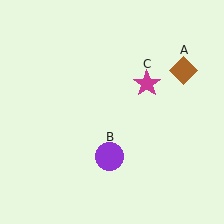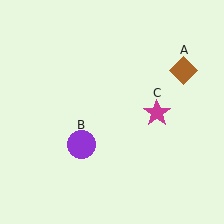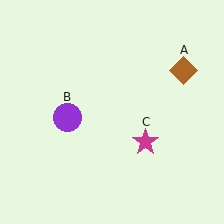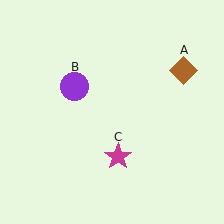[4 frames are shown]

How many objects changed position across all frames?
2 objects changed position: purple circle (object B), magenta star (object C).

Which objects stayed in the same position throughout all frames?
Brown diamond (object A) remained stationary.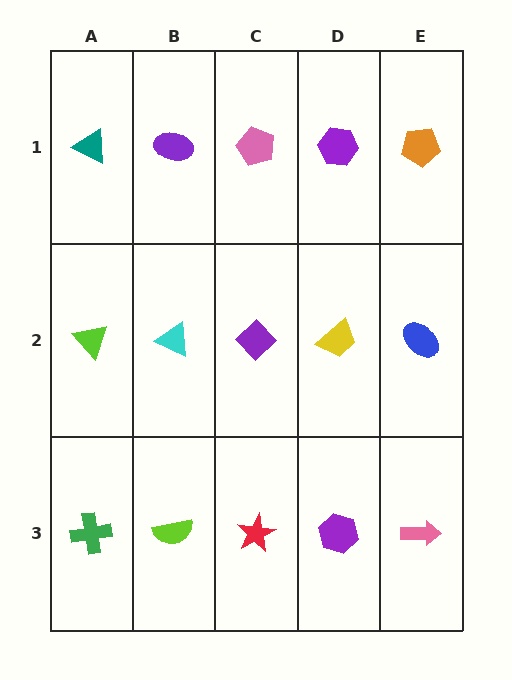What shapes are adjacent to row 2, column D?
A purple hexagon (row 1, column D), a purple hexagon (row 3, column D), a purple diamond (row 2, column C), a blue ellipse (row 2, column E).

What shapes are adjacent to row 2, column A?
A teal triangle (row 1, column A), a green cross (row 3, column A), a cyan triangle (row 2, column B).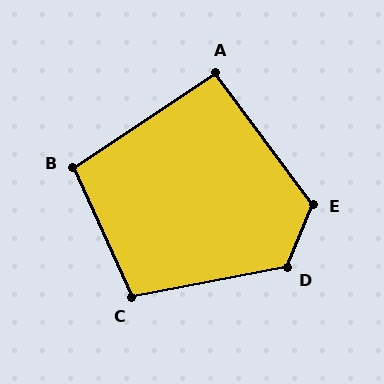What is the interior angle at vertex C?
Approximately 103 degrees (obtuse).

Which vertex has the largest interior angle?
D, at approximately 123 degrees.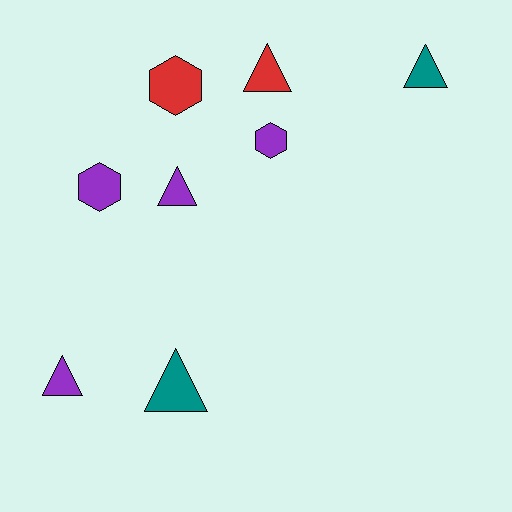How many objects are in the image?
There are 8 objects.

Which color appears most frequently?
Purple, with 4 objects.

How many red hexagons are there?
There is 1 red hexagon.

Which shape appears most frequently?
Triangle, with 5 objects.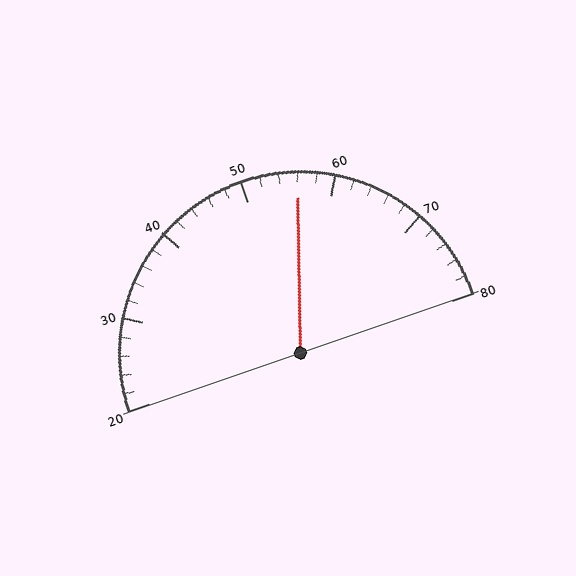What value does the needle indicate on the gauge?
The needle indicates approximately 56.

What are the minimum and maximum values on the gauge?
The gauge ranges from 20 to 80.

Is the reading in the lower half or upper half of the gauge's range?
The reading is in the upper half of the range (20 to 80).